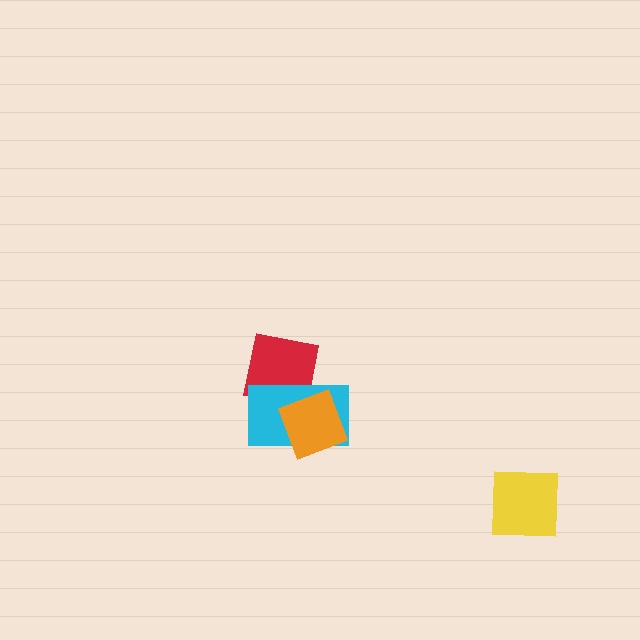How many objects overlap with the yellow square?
0 objects overlap with the yellow square.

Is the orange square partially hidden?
No, no other shape covers it.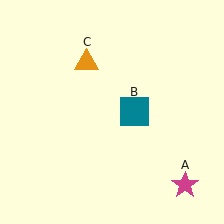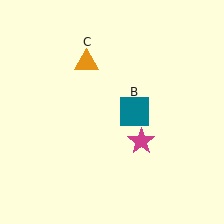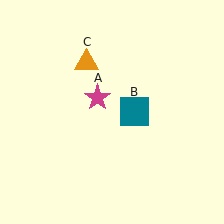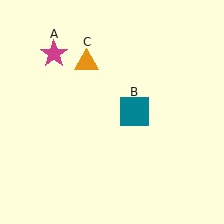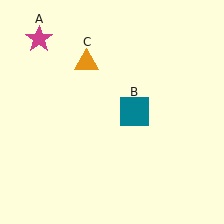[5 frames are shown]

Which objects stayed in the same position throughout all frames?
Teal square (object B) and orange triangle (object C) remained stationary.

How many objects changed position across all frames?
1 object changed position: magenta star (object A).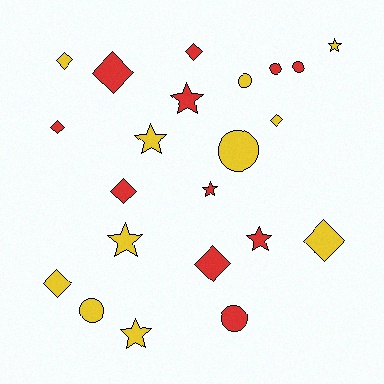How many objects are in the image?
There are 22 objects.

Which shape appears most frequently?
Diamond, with 9 objects.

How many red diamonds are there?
There are 5 red diamonds.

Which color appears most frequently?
Yellow, with 11 objects.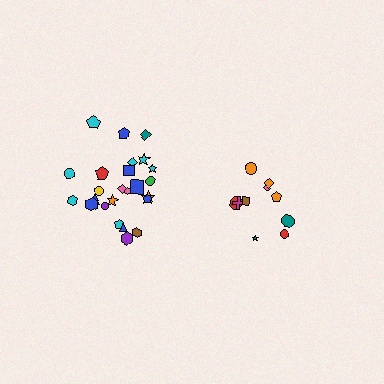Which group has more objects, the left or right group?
The left group.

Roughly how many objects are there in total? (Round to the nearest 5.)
Roughly 35 objects in total.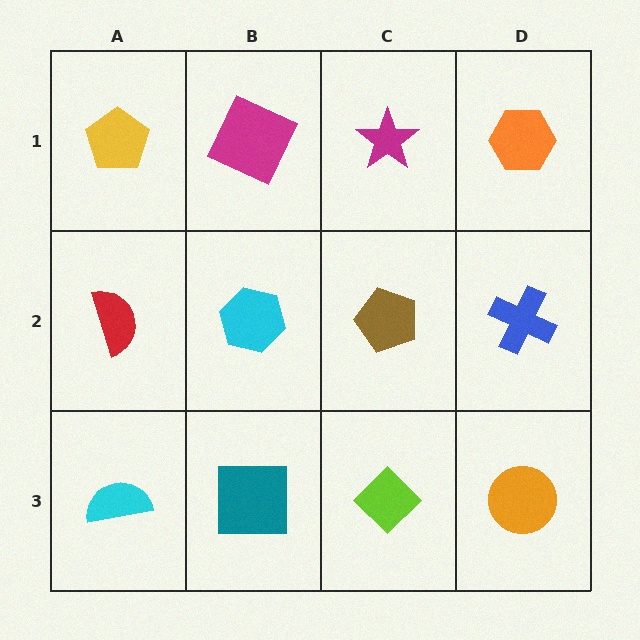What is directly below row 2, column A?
A cyan semicircle.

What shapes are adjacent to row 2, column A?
A yellow pentagon (row 1, column A), a cyan semicircle (row 3, column A), a cyan hexagon (row 2, column B).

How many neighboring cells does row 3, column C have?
3.